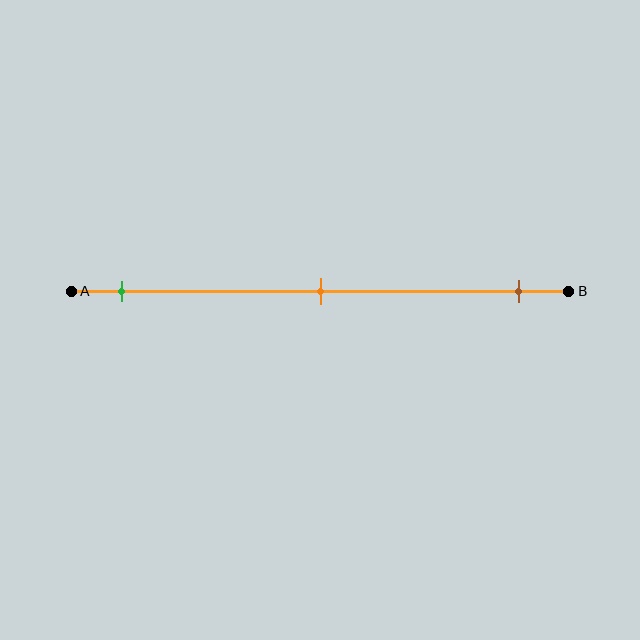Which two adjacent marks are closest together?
The green and orange marks are the closest adjacent pair.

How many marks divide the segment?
There are 3 marks dividing the segment.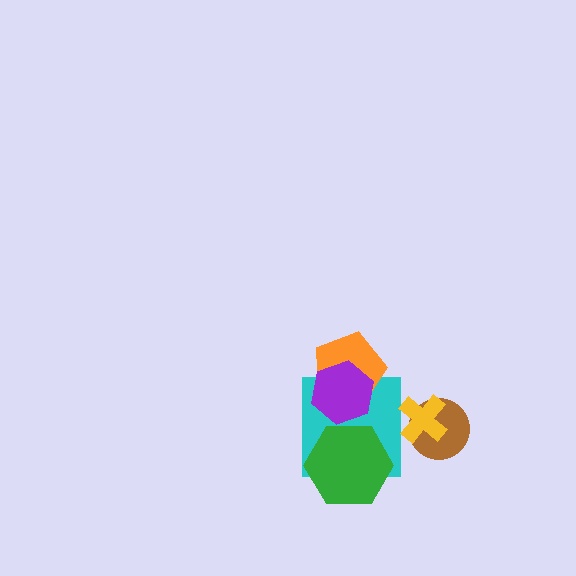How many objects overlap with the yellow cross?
1 object overlaps with the yellow cross.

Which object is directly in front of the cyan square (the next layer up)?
The orange pentagon is directly in front of the cyan square.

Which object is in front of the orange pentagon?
The purple hexagon is in front of the orange pentagon.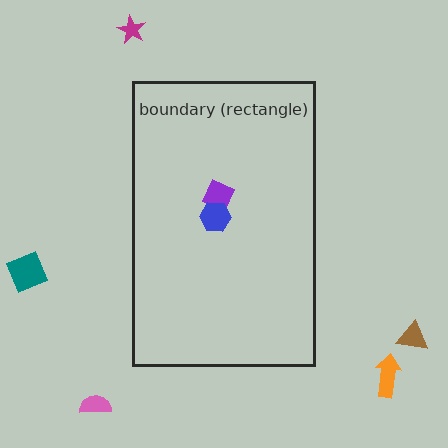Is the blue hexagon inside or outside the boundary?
Inside.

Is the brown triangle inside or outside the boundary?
Outside.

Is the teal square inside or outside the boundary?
Outside.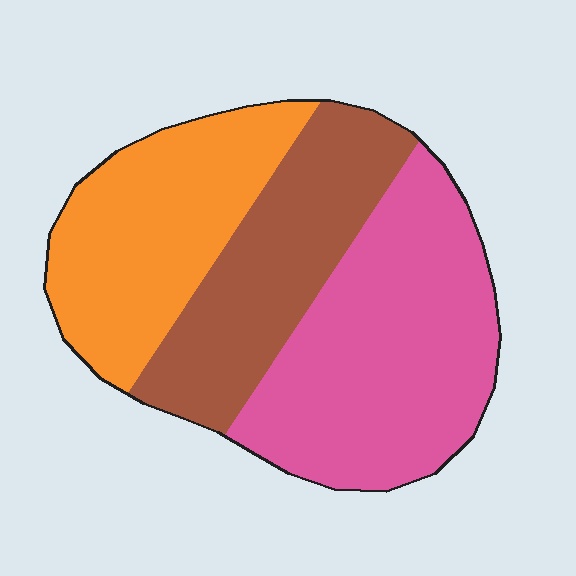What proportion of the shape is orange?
Orange takes up about one third (1/3) of the shape.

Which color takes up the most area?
Pink, at roughly 40%.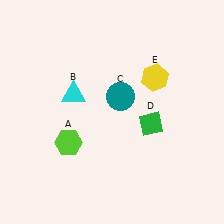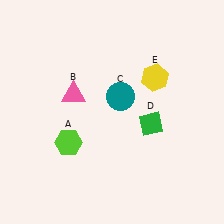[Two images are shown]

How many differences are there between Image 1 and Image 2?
There is 1 difference between the two images.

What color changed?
The triangle (B) changed from cyan in Image 1 to pink in Image 2.